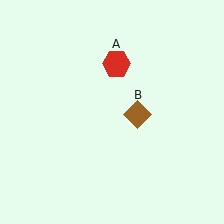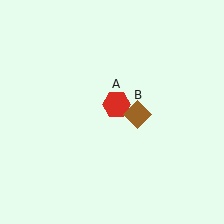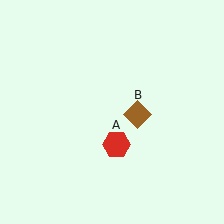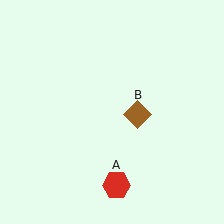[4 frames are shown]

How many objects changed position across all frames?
1 object changed position: red hexagon (object A).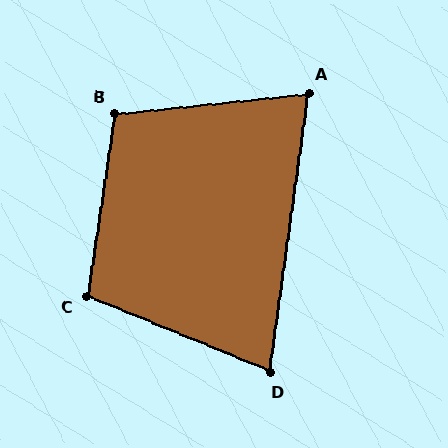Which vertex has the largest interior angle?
B, at approximately 104 degrees.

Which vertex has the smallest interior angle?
D, at approximately 76 degrees.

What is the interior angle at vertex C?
Approximately 104 degrees (obtuse).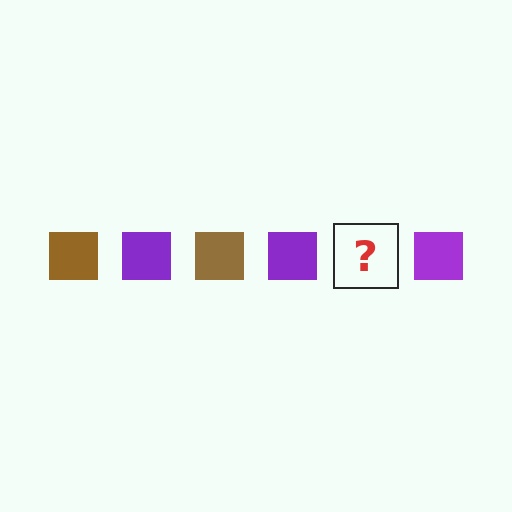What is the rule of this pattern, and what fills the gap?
The rule is that the pattern cycles through brown, purple squares. The gap should be filled with a brown square.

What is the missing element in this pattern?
The missing element is a brown square.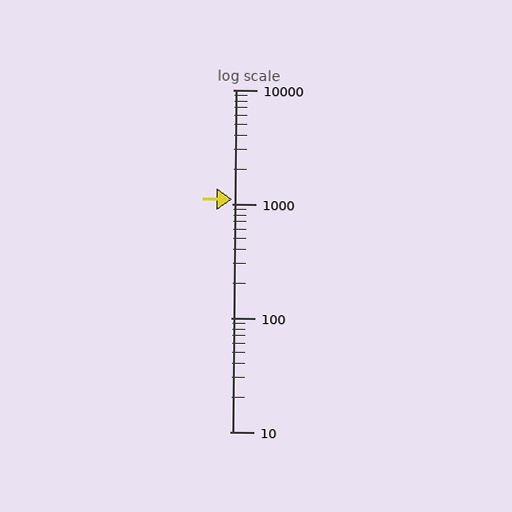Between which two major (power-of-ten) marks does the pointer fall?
The pointer is between 1000 and 10000.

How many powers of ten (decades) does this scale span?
The scale spans 3 decades, from 10 to 10000.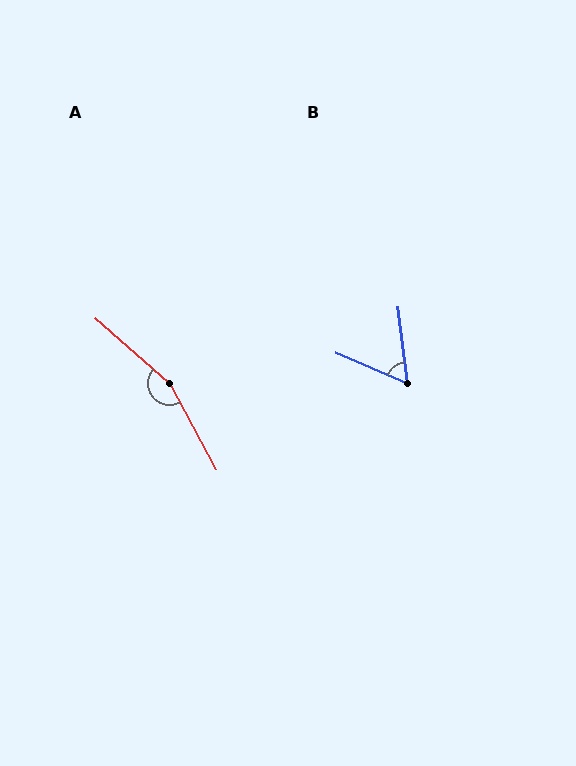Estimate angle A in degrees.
Approximately 160 degrees.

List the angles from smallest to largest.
B (60°), A (160°).